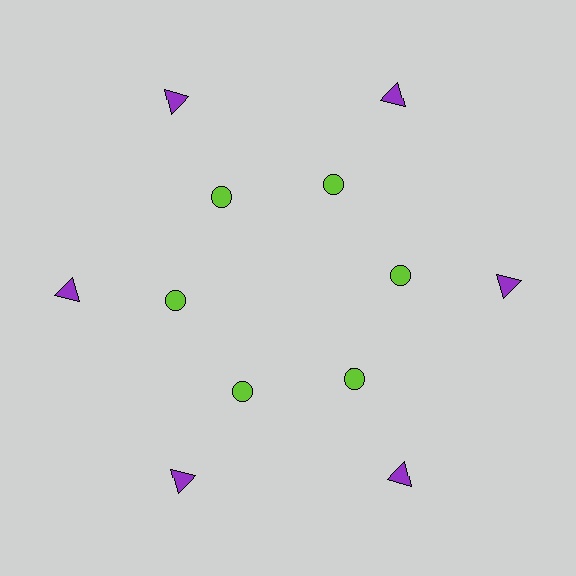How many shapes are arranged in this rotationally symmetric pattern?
There are 12 shapes, arranged in 6 groups of 2.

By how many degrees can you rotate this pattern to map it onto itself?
The pattern maps onto itself every 60 degrees of rotation.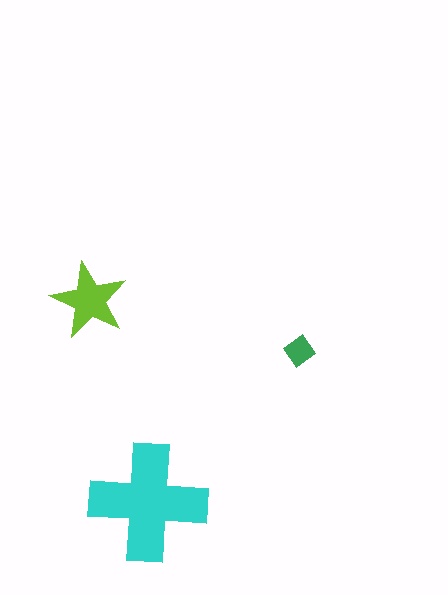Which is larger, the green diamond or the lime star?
The lime star.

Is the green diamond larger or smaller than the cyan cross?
Smaller.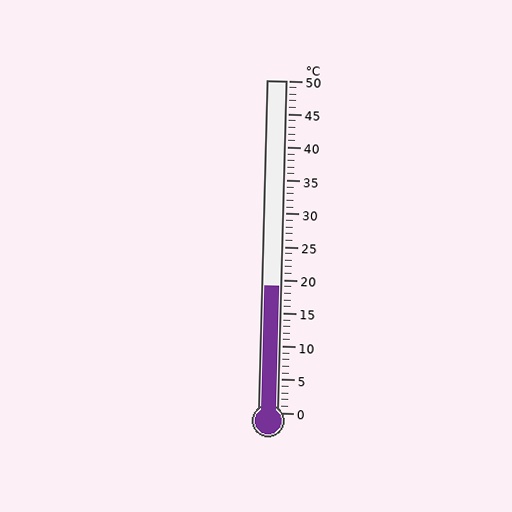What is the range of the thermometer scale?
The thermometer scale ranges from 0°C to 50°C.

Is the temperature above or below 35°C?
The temperature is below 35°C.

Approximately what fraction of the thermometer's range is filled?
The thermometer is filled to approximately 40% of its range.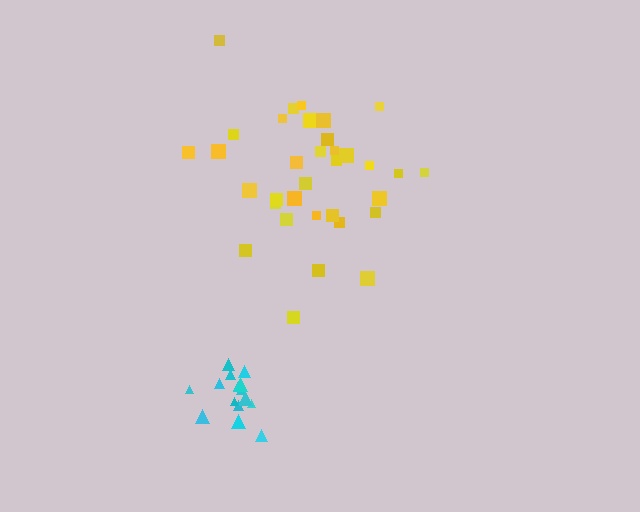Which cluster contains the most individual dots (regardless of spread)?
Yellow (34).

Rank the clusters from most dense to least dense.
cyan, yellow.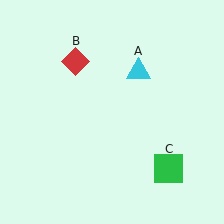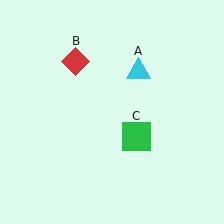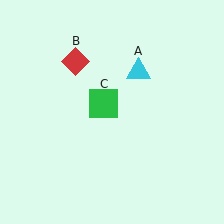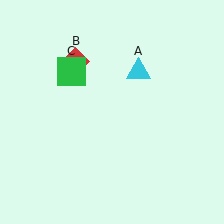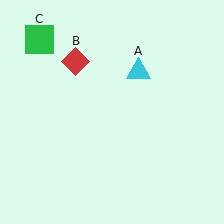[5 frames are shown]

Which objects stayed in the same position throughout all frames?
Cyan triangle (object A) and red diamond (object B) remained stationary.